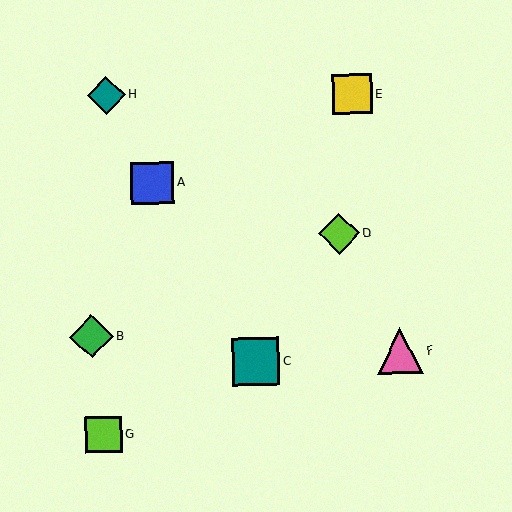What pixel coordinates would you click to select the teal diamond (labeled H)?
Click at (106, 95) to select the teal diamond H.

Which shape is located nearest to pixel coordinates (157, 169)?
The blue square (labeled A) at (152, 183) is nearest to that location.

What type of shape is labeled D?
Shape D is a lime diamond.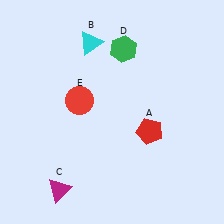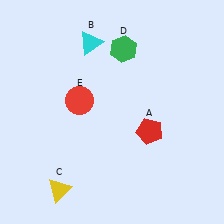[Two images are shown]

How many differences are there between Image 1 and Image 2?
There is 1 difference between the two images.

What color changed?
The triangle (C) changed from magenta in Image 1 to yellow in Image 2.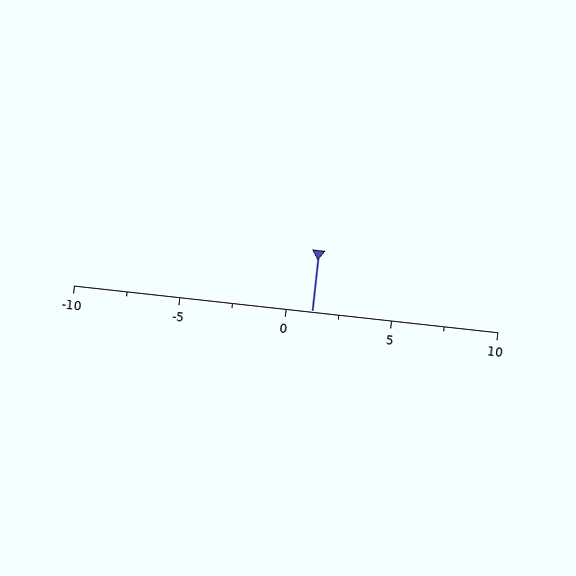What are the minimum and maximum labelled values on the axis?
The axis runs from -10 to 10.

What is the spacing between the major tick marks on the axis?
The major ticks are spaced 5 apart.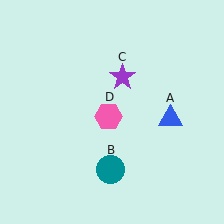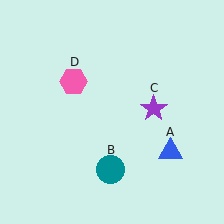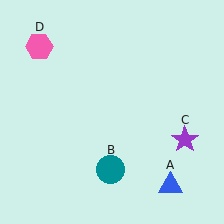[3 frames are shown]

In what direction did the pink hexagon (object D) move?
The pink hexagon (object D) moved up and to the left.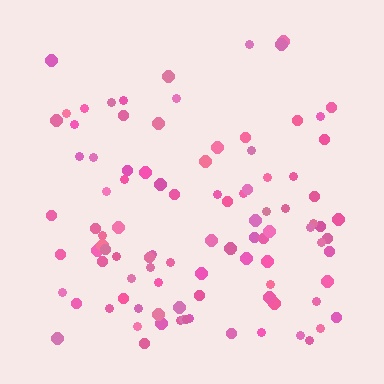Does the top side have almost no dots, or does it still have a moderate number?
Still a moderate number, just noticeably fewer than the bottom.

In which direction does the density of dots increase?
From top to bottom, with the bottom side densest.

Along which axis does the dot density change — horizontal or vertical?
Vertical.